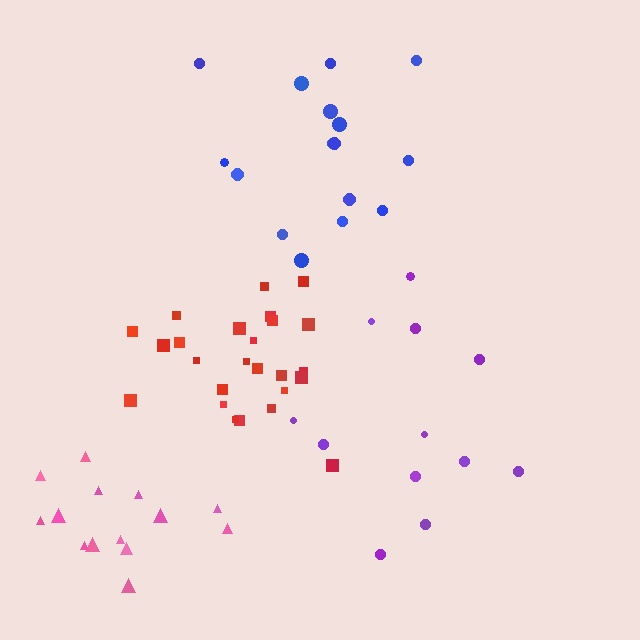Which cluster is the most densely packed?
Red.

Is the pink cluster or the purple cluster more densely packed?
Pink.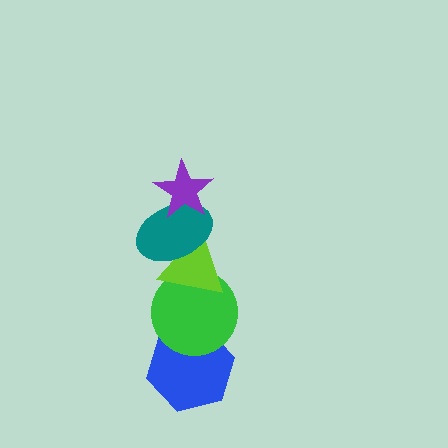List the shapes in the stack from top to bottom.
From top to bottom: the purple star, the teal ellipse, the lime triangle, the green circle, the blue hexagon.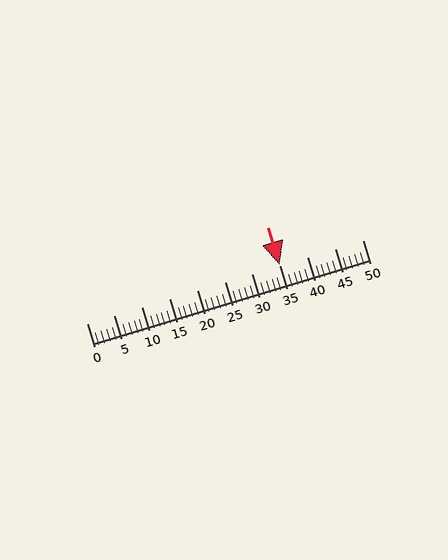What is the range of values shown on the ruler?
The ruler shows values from 0 to 50.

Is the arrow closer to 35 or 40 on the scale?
The arrow is closer to 35.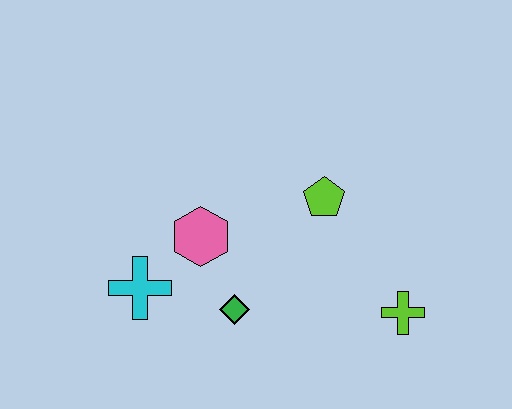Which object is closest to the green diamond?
The pink hexagon is closest to the green diamond.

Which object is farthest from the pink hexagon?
The lime cross is farthest from the pink hexagon.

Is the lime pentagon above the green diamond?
Yes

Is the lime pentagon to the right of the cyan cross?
Yes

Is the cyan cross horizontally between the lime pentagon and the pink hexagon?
No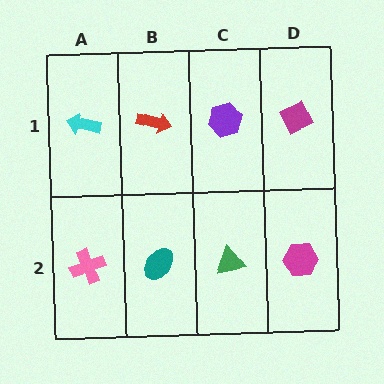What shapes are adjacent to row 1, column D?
A magenta hexagon (row 2, column D), a purple hexagon (row 1, column C).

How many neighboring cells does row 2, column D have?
2.